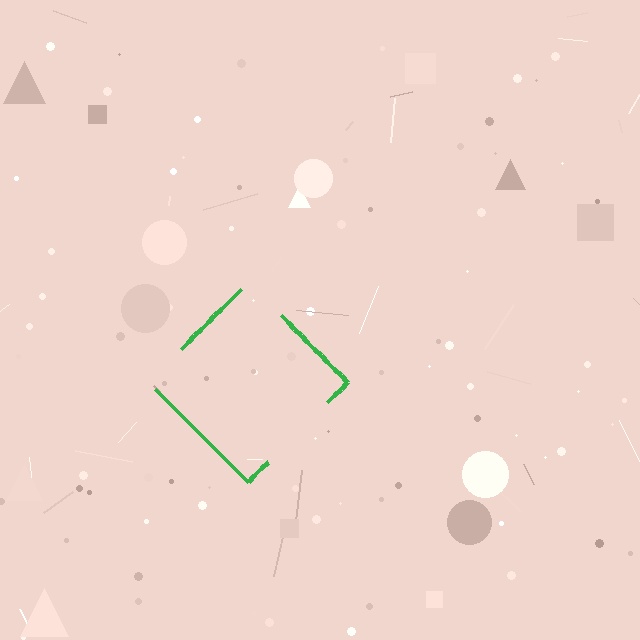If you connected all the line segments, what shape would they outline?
They would outline a diamond.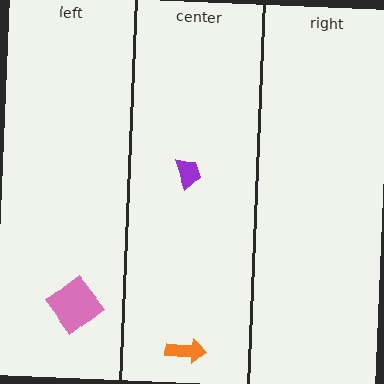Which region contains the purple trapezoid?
The center region.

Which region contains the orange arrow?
The center region.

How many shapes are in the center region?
2.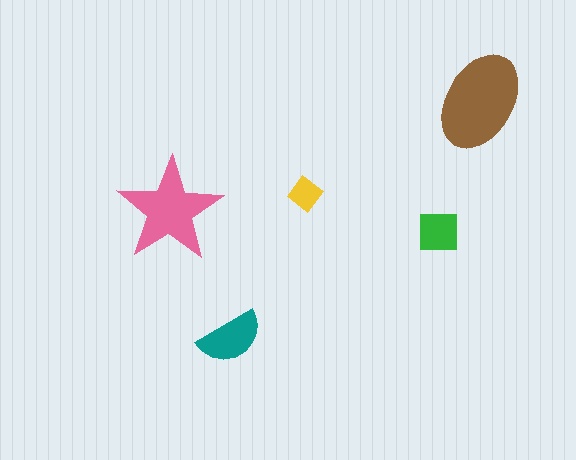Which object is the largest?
The brown ellipse.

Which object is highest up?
The brown ellipse is topmost.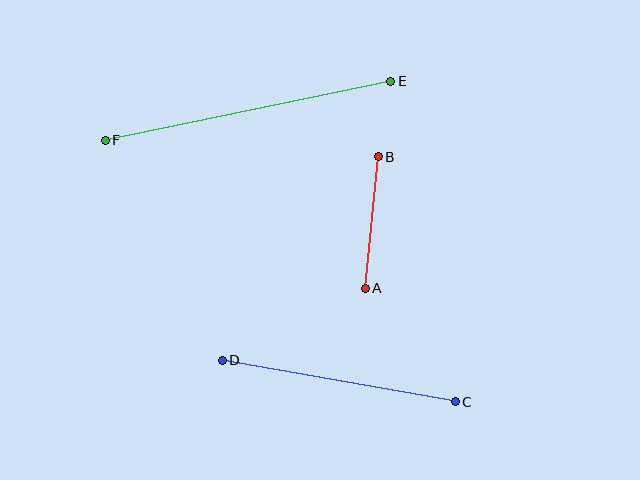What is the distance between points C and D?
The distance is approximately 237 pixels.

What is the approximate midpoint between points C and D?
The midpoint is at approximately (339, 381) pixels.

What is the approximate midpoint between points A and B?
The midpoint is at approximately (372, 223) pixels.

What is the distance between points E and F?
The distance is approximately 292 pixels.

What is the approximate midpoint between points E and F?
The midpoint is at approximately (248, 111) pixels.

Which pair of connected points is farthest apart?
Points E and F are farthest apart.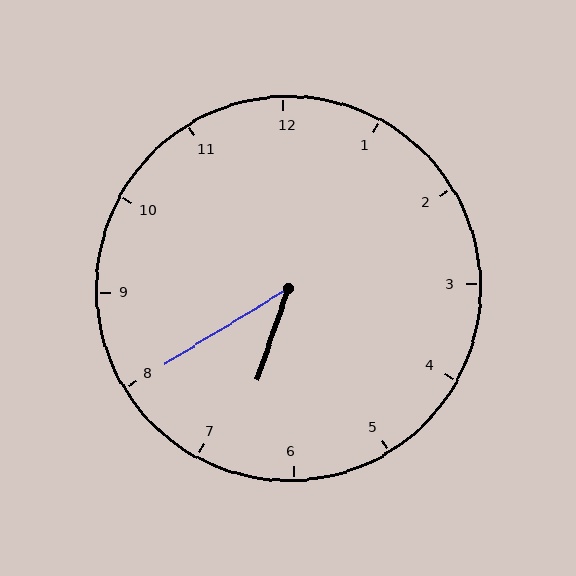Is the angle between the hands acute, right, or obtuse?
It is acute.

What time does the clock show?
6:40.